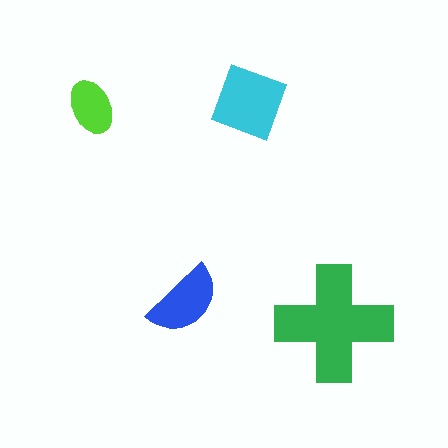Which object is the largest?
The green cross.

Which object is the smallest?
The lime ellipse.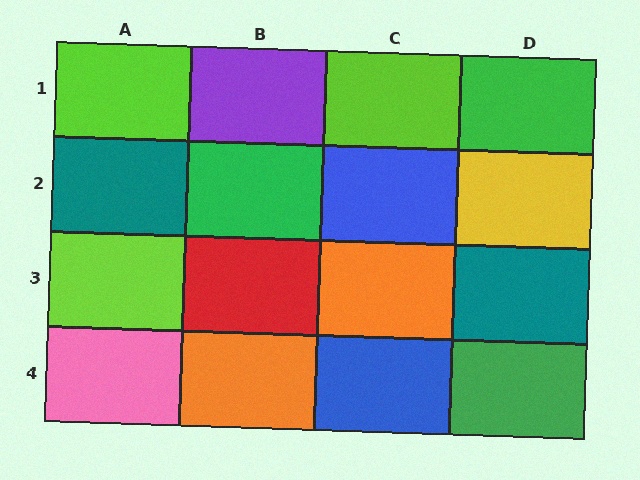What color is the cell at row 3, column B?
Red.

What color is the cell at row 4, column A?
Pink.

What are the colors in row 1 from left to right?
Lime, purple, lime, green.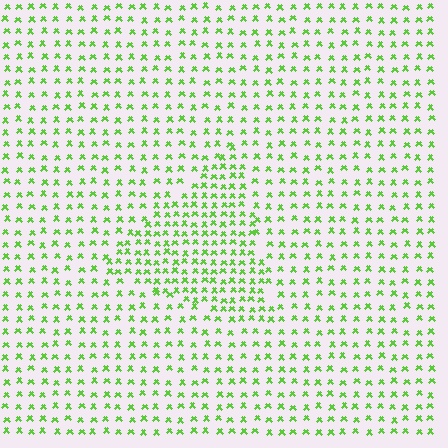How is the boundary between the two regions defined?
The boundary is defined by a change in element density (approximately 1.7x ratio). All elements are the same color, size, and shape.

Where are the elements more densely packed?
The elements are more densely packed inside the triangle boundary.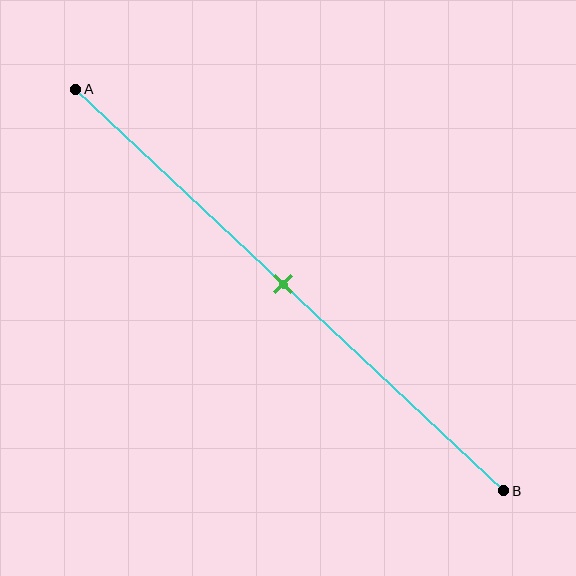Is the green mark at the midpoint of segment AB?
Yes, the mark is approximately at the midpoint.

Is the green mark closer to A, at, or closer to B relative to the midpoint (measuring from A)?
The green mark is approximately at the midpoint of segment AB.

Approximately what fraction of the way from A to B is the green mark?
The green mark is approximately 50% of the way from A to B.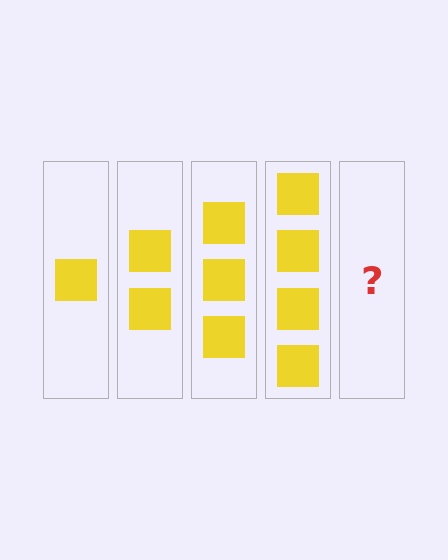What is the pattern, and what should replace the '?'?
The pattern is that each step adds one more square. The '?' should be 5 squares.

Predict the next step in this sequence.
The next step is 5 squares.